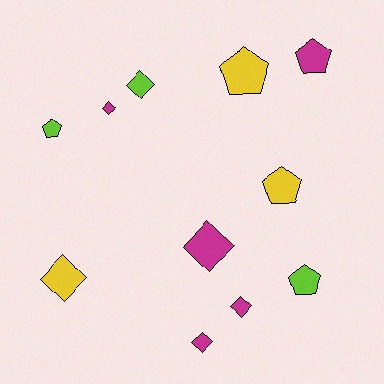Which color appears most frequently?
Magenta, with 5 objects.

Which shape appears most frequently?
Diamond, with 6 objects.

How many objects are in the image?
There are 11 objects.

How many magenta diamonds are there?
There are 4 magenta diamonds.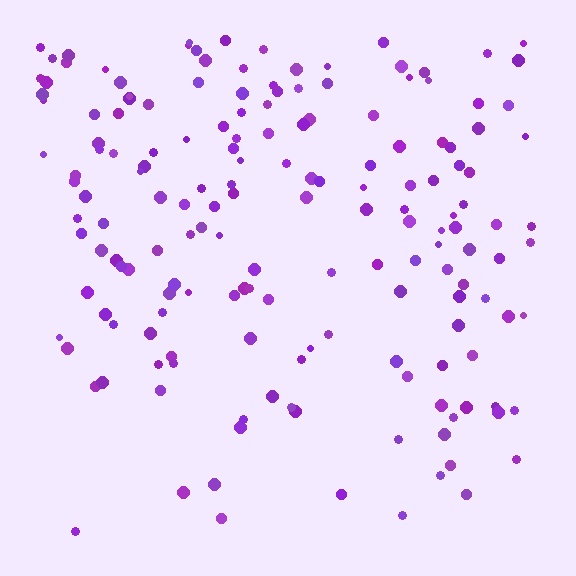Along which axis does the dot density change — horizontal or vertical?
Vertical.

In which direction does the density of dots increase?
From bottom to top, with the top side densest.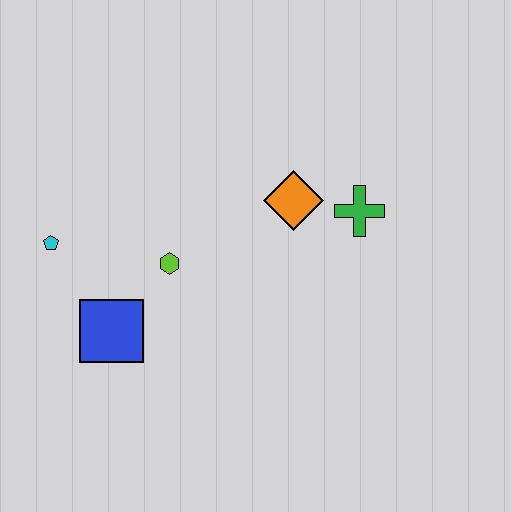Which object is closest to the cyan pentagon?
The blue square is closest to the cyan pentagon.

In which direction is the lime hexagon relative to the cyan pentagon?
The lime hexagon is to the right of the cyan pentagon.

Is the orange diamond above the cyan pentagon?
Yes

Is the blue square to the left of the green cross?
Yes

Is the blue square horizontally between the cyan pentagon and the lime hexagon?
Yes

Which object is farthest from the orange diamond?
The cyan pentagon is farthest from the orange diamond.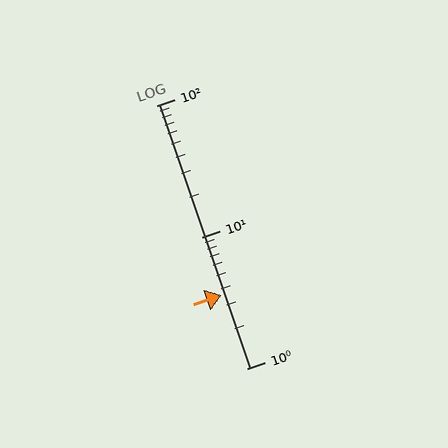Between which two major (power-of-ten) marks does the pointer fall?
The pointer is between 1 and 10.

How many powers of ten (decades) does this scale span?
The scale spans 2 decades, from 1 to 100.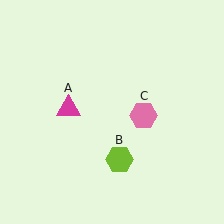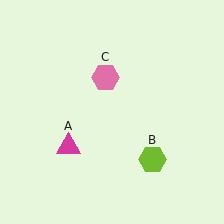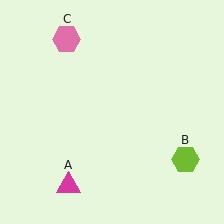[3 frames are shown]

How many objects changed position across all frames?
3 objects changed position: magenta triangle (object A), lime hexagon (object B), pink hexagon (object C).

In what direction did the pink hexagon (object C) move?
The pink hexagon (object C) moved up and to the left.